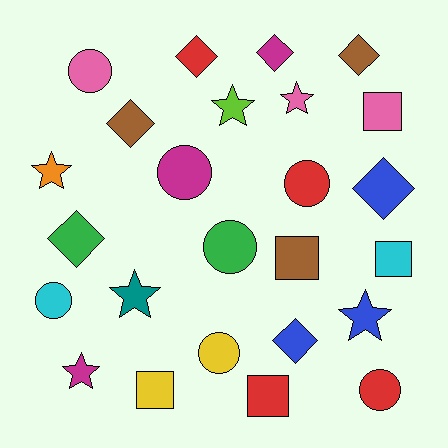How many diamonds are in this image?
There are 7 diamonds.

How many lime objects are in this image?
There is 1 lime object.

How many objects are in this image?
There are 25 objects.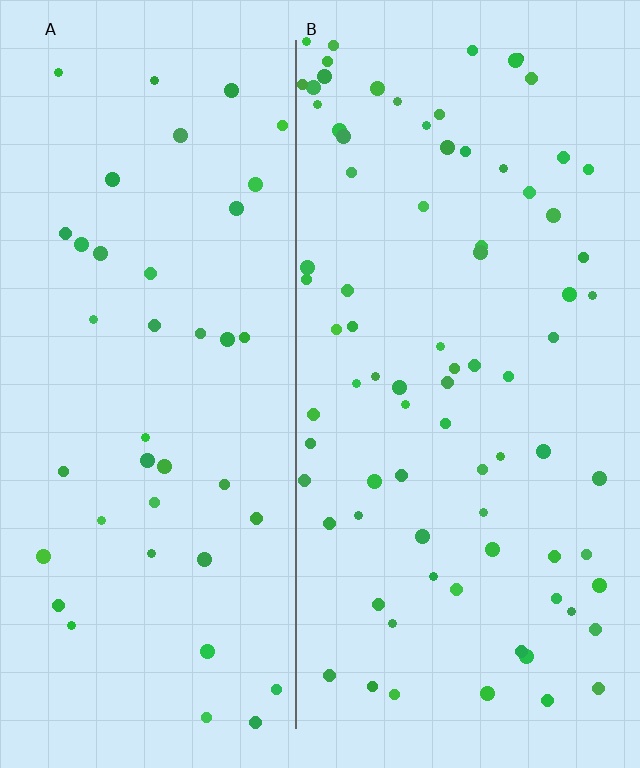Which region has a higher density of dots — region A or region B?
B (the right).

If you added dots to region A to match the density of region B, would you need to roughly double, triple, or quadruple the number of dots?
Approximately double.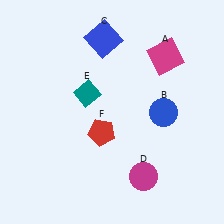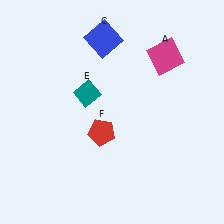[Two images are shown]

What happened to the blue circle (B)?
The blue circle (B) was removed in Image 2. It was in the bottom-right area of Image 1.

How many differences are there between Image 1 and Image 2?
There are 2 differences between the two images.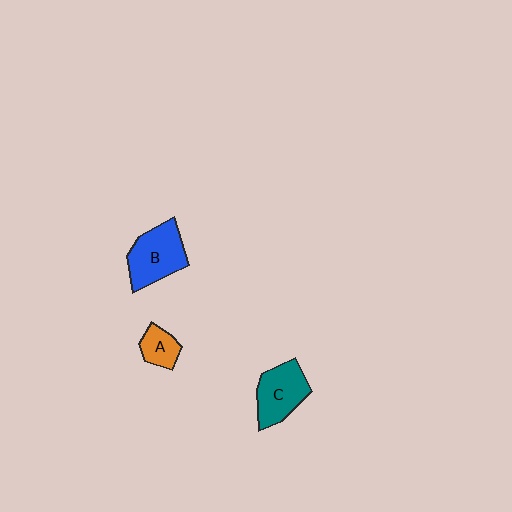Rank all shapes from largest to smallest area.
From largest to smallest: B (blue), C (teal), A (orange).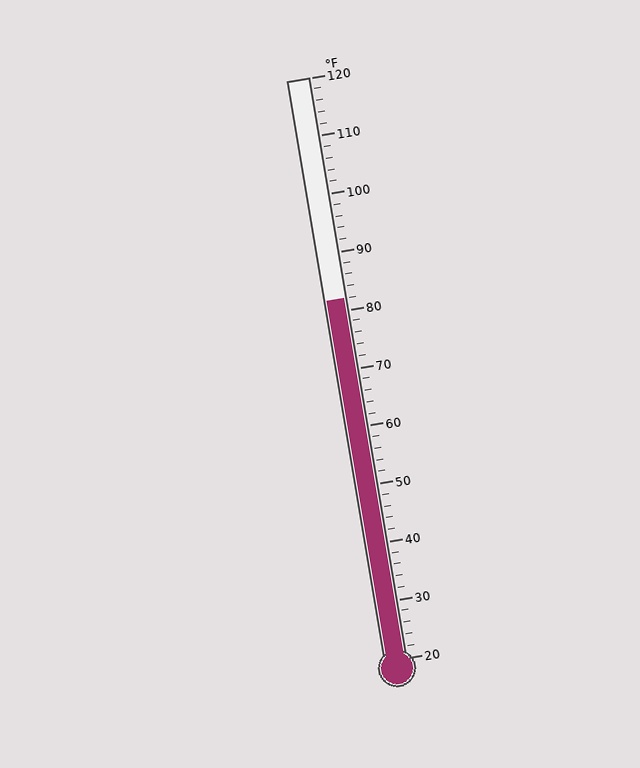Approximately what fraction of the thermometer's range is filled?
The thermometer is filled to approximately 60% of its range.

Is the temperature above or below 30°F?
The temperature is above 30°F.